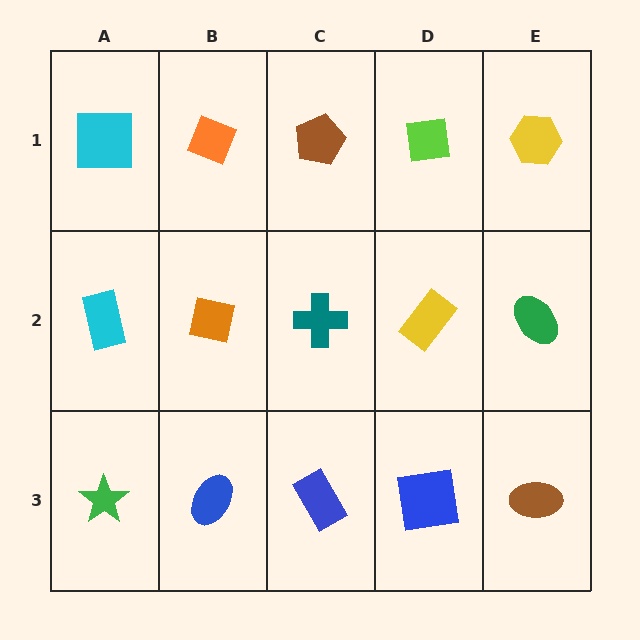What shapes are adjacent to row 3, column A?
A cyan rectangle (row 2, column A), a blue ellipse (row 3, column B).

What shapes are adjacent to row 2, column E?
A yellow hexagon (row 1, column E), a brown ellipse (row 3, column E), a yellow rectangle (row 2, column D).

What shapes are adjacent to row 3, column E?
A green ellipse (row 2, column E), a blue square (row 3, column D).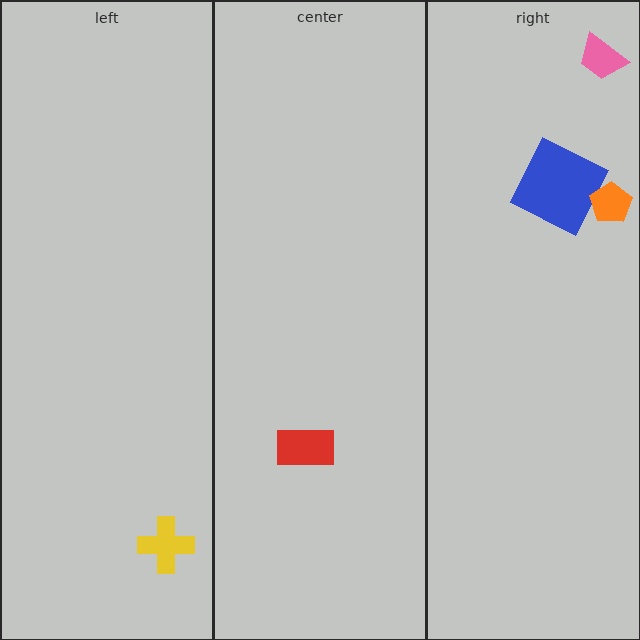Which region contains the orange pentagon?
The right region.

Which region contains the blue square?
The right region.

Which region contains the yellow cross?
The left region.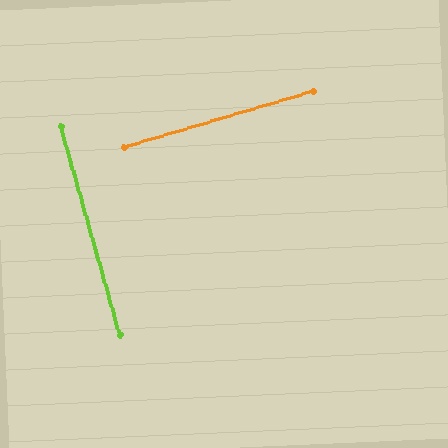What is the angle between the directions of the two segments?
Approximately 89 degrees.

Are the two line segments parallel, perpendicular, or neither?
Perpendicular — they meet at approximately 89°.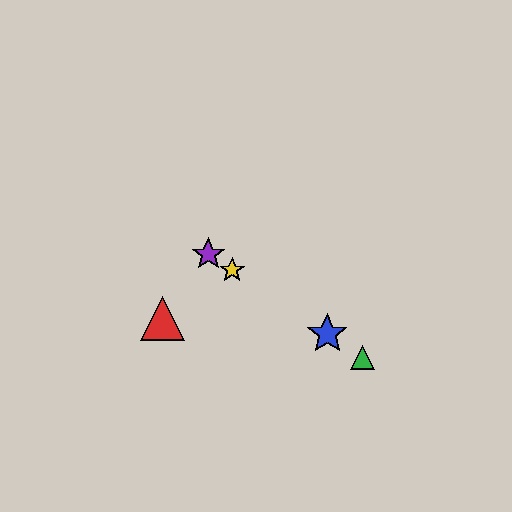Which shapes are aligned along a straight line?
The blue star, the green triangle, the yellow star, the purple star are aligned along a straight line.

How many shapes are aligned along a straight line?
4 shapes (the blue star, the green triangle, the yellow star, the purple star) are aligned along a straight line.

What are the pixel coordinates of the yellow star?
The yellow star is at (232, 270).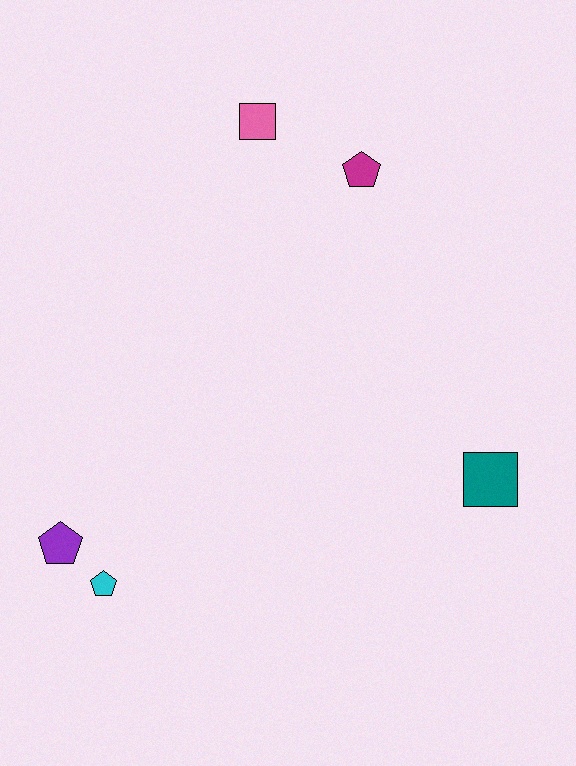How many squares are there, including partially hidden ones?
There are 2 squares.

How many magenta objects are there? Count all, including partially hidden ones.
There is 1 magenta object.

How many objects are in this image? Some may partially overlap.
There are 5 objects.